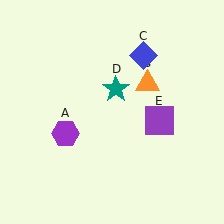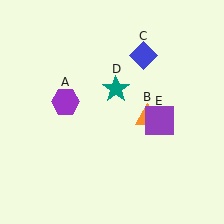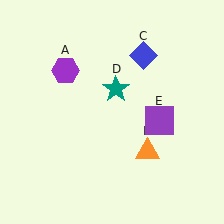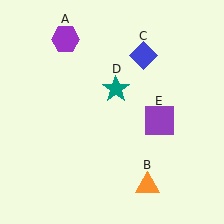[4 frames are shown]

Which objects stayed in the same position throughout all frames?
Blue diamond (object C) and teal star (object D) and purple square (object E) remained stationary.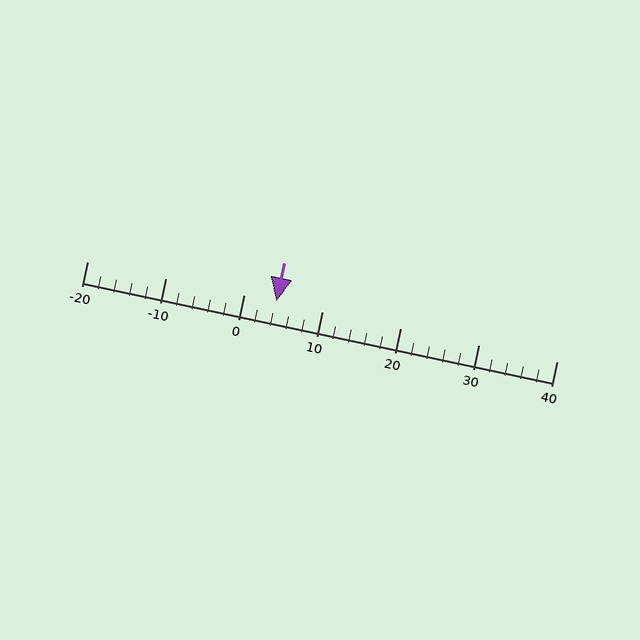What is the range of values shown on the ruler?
The ruler shows values from -20 to 40.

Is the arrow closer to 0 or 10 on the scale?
The arrow is closer to 0.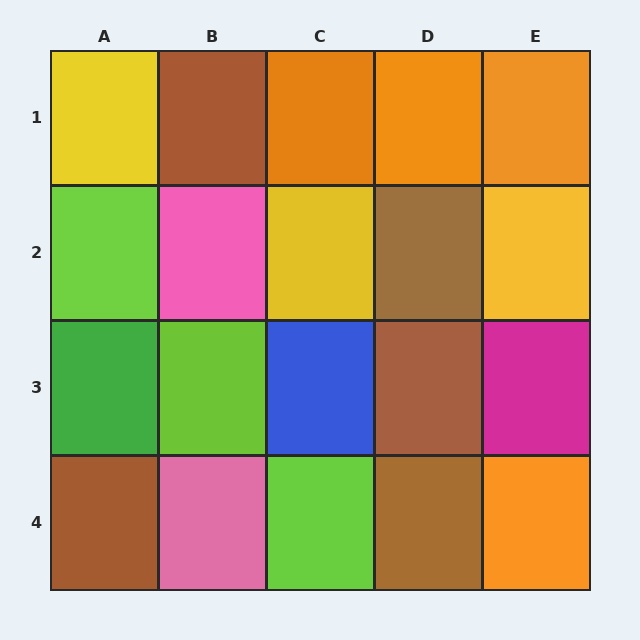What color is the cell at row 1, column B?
Brown.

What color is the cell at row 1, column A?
Yellow.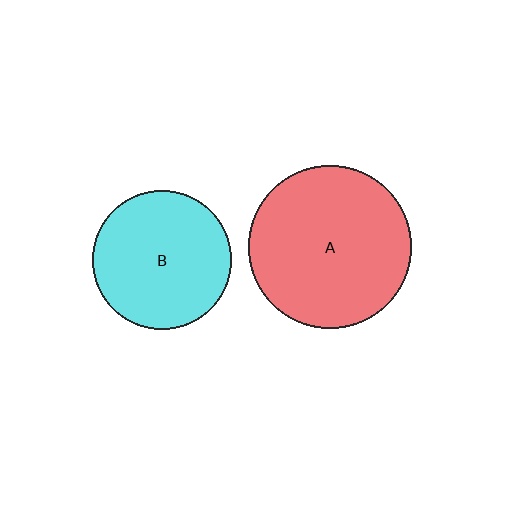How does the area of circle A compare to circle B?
Approximately 1.4 times.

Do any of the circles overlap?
No, none of the circles overlap.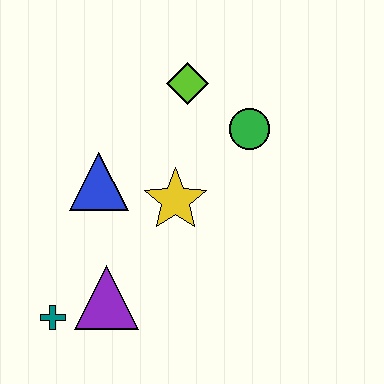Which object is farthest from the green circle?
The teal cross is farthest from the green circle.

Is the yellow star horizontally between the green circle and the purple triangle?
Yes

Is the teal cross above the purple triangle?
No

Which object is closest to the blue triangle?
The yellow star is closest to the blue triangle.